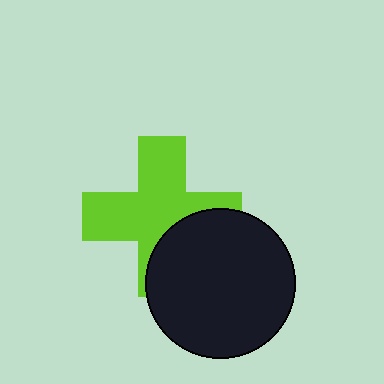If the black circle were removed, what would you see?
You would see the complete lime cross.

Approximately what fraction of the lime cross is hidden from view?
Roughly 32% of the lime cross is hidden behind the black circle.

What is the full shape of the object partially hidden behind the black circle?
The partially hidden object is a lime cross.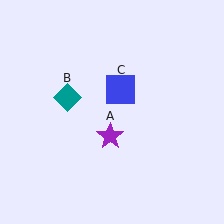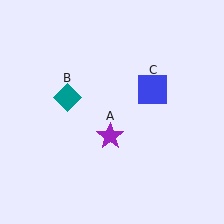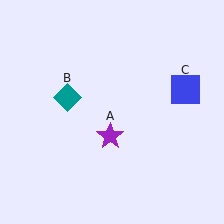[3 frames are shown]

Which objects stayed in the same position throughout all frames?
Purple star (object A) and teal diamond (object B) remained stationary.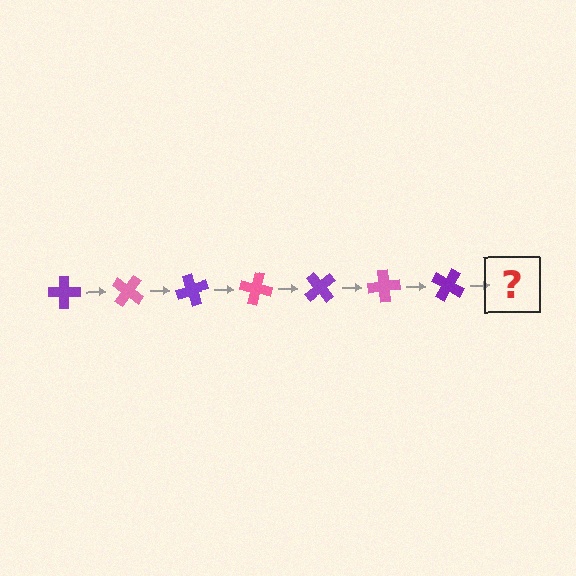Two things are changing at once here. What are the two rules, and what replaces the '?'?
The two rules are that it rotates 35 degrees each step and the color cycles through purple and pink. The '?' should be a pink cross, rotated 245 degrees from the start.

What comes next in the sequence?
The next element should be a pink cross, rotated 245 degrees from the start.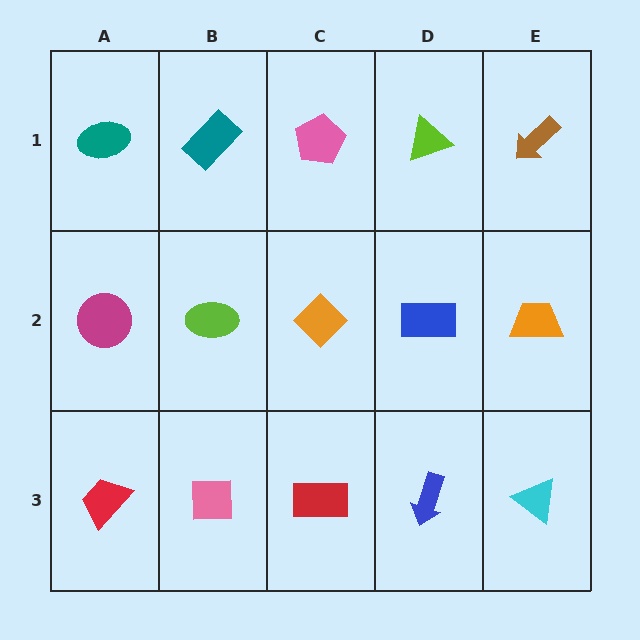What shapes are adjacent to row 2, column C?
A pink pentagon (row 1, column C), a red rectangle (row 3, column C), a lime ellipse (row 2, column B), a blue rectangle (row 2, column D).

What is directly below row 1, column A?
A magenta circle.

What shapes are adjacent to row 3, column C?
An orange diamond (row 2, column C), a pink square (row 3, column B), a blue arrow (row 3, column D).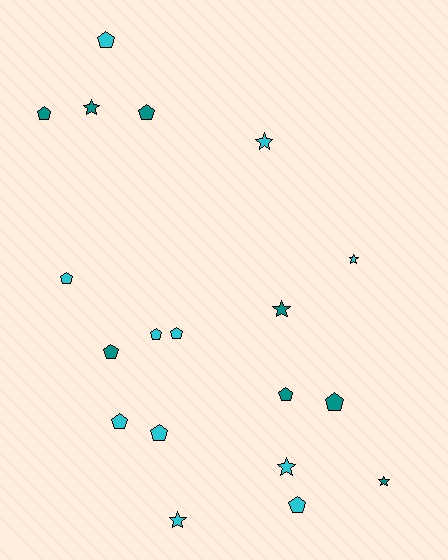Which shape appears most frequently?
Pentagon, with 12 objects.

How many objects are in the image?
There are 19 objects.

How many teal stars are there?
There are 3 teal stars.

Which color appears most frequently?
Cyan, with 11 objects.